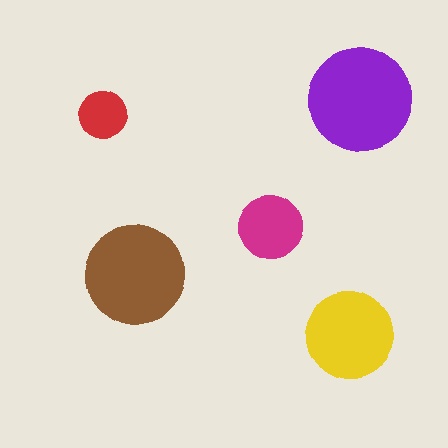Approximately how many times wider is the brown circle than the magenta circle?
About 1.5 times wider.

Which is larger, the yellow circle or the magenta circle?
The yellow one.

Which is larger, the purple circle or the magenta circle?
The purple one.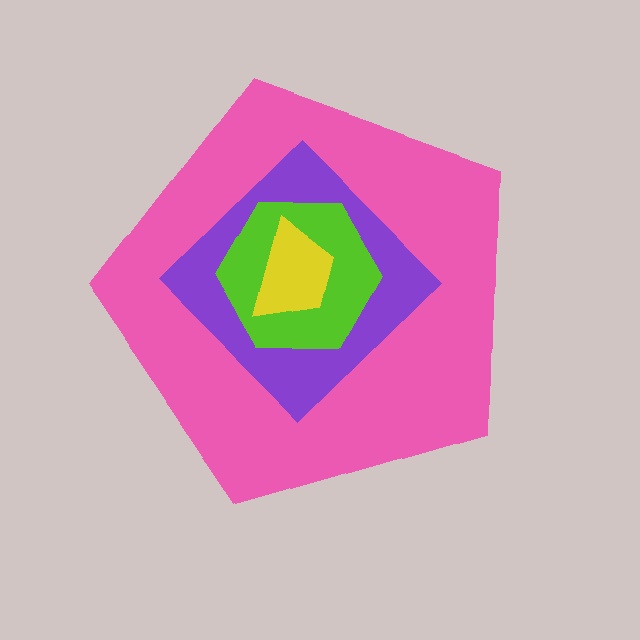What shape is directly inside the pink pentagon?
The purple diamond.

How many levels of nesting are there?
4.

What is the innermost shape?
The yellow trapezoid.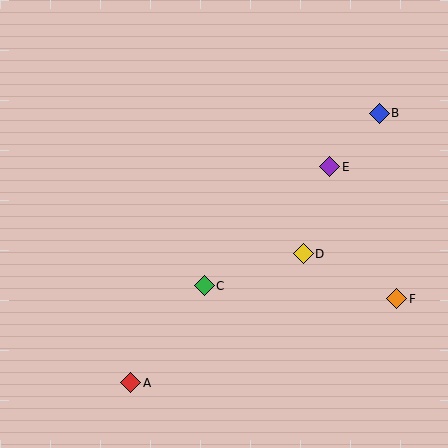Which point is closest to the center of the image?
Point C at (204, 286) is closest to the center.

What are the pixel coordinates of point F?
Point F is at (397, 299).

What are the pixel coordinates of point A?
Point A is at (131, 383).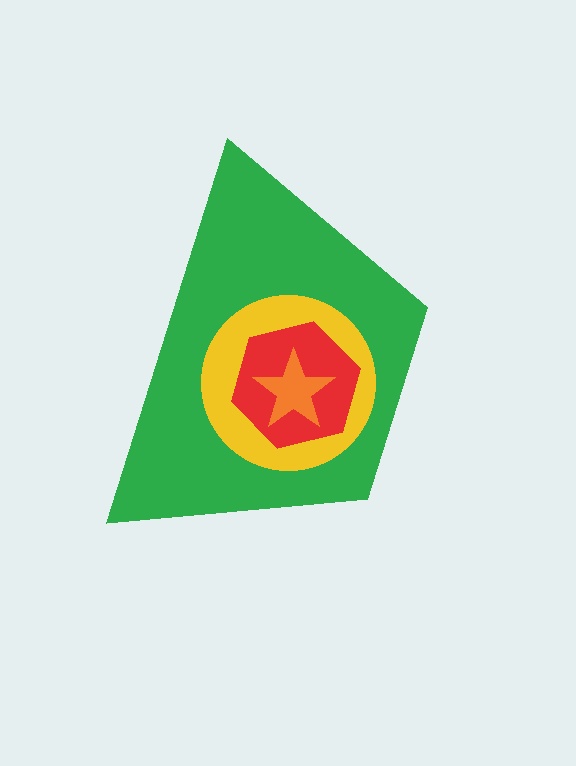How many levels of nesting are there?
4.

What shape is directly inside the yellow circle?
The red hexagon.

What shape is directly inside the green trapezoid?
The yellow circle.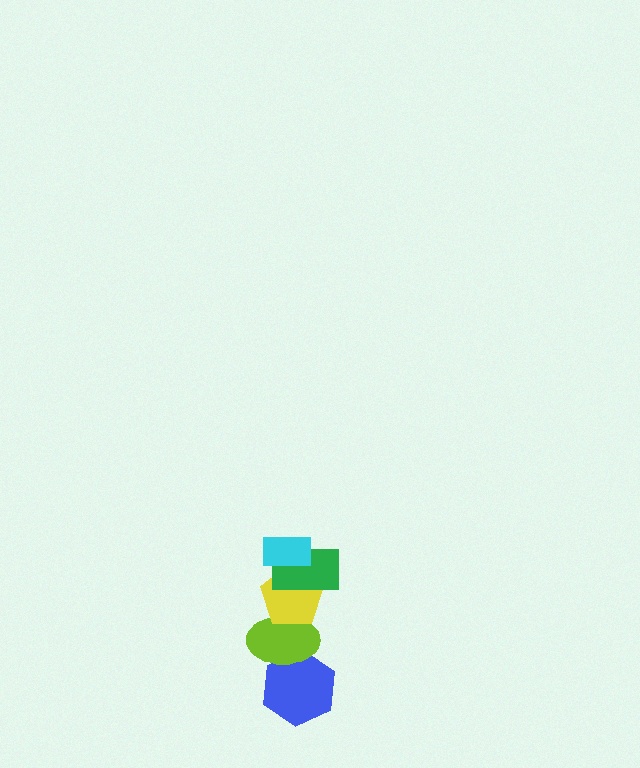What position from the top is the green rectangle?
The green rectangle is 2nd from the top.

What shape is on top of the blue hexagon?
The lime ellipse is on top of the blue hexagon.